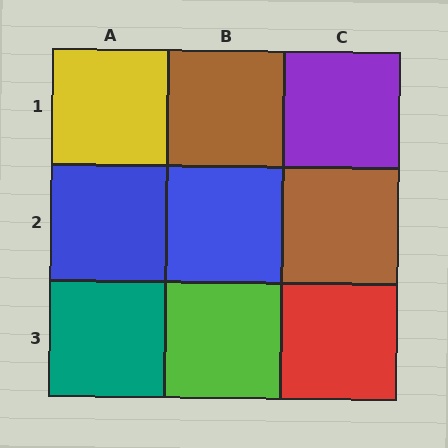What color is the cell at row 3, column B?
Lime.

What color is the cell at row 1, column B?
Brown.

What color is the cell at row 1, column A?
Yellow.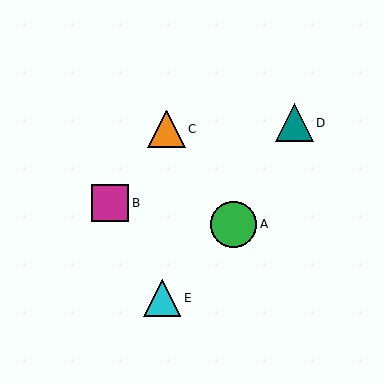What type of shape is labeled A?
Shape A is a green circle.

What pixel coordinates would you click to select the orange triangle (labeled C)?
Click at (167, 129) to select the orange triangle C.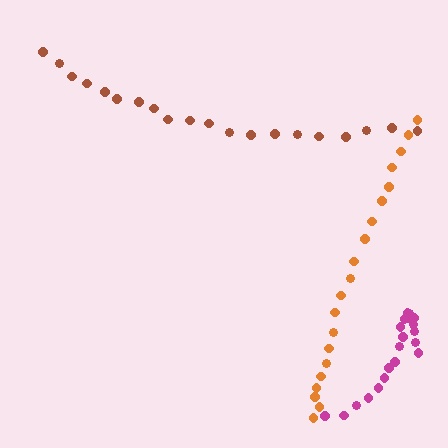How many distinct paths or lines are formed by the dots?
There are 3 distinct paths.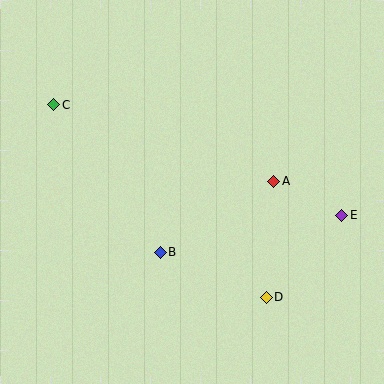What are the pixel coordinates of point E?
Point E is at (342, 215).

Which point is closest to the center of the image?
Point B at (160, 252) is closest to the center.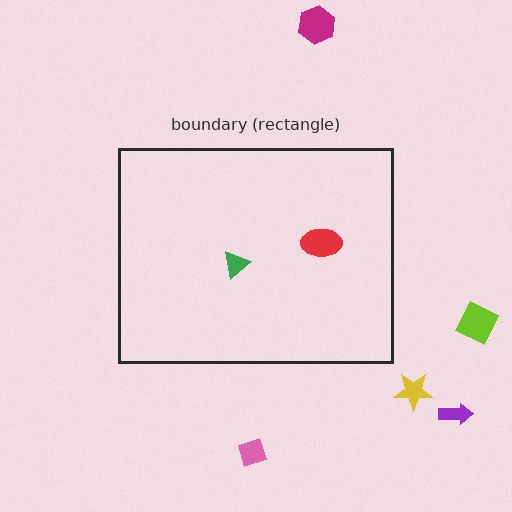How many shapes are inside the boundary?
2 inside, 5 outside.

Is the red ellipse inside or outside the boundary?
Inside.